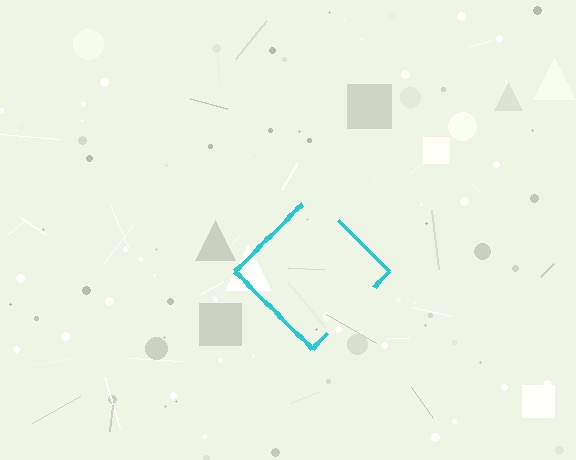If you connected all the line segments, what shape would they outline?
They would outline a diamond.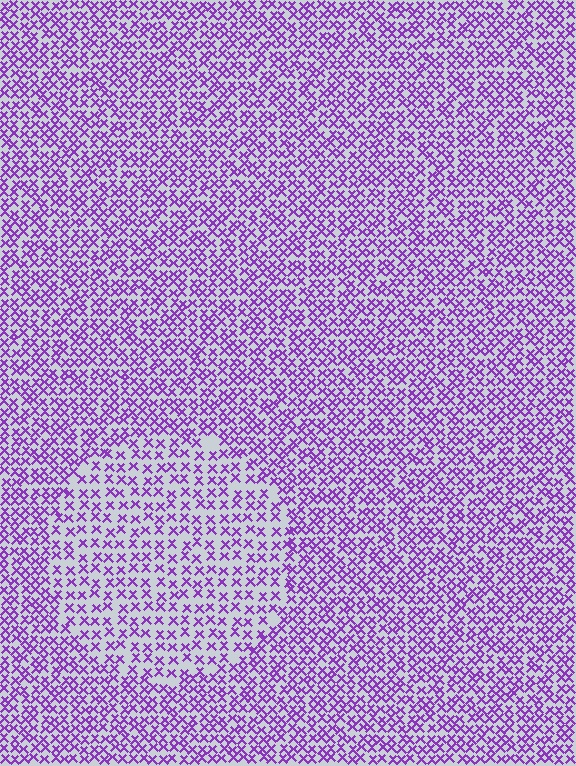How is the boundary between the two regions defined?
The boundary is defined by a change in element density (approximately 1.7x ratio). All elements are the same color, size, and shape.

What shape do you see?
I see a circle.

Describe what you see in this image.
The image contains small purple elements arranged at two different densities. A circle-shaped region is visible where the elements are less densely packed than the surrounding area.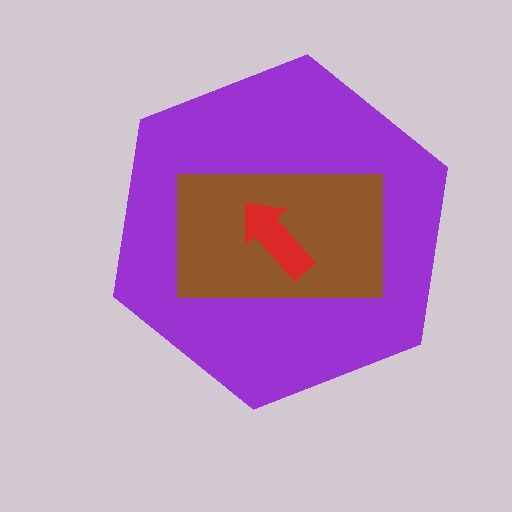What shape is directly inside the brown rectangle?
The red arrow.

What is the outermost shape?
The purple hexagon.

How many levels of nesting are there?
3.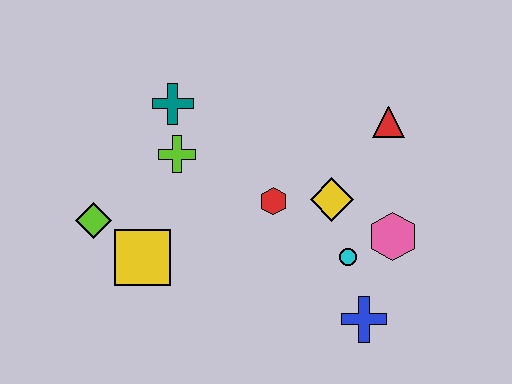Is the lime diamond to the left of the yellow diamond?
Yes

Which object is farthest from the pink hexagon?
The lime diamond is farthest from the pink hexagon.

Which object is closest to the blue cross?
The cyan circle is closest to the blue cross.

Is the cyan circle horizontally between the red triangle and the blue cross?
No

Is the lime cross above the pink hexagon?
Yes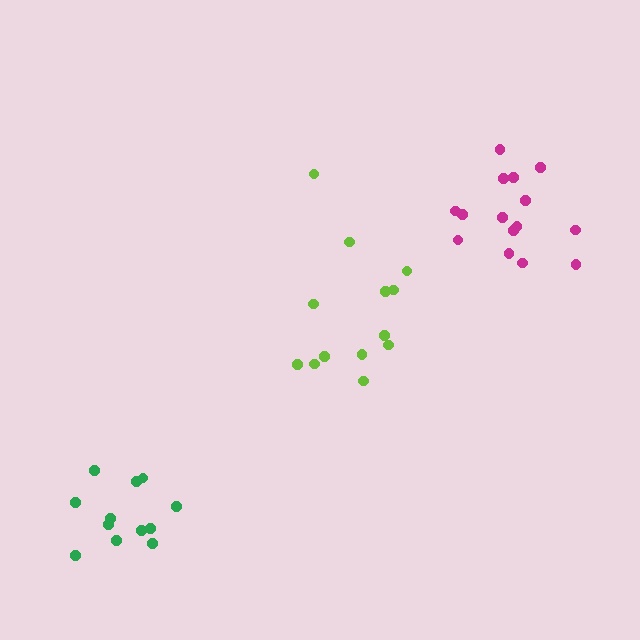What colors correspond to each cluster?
The clusters are colored: green, lime, magenta.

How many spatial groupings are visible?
There are 3 spatial groupings.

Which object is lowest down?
The green cluster is bottommost.